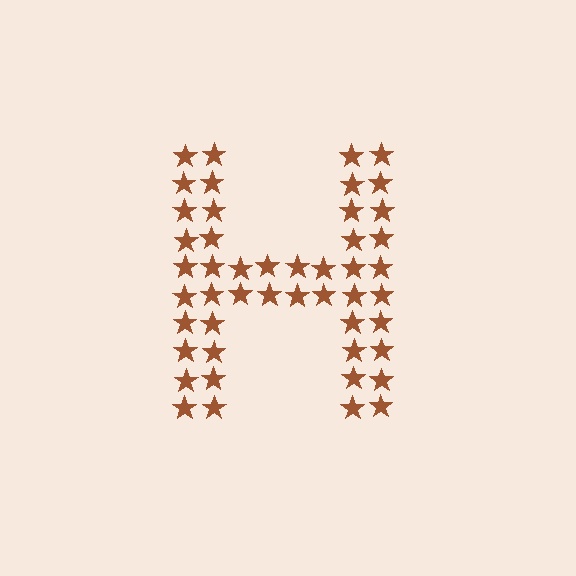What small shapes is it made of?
It is made of small stars.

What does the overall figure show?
The overall figure shows the letter H.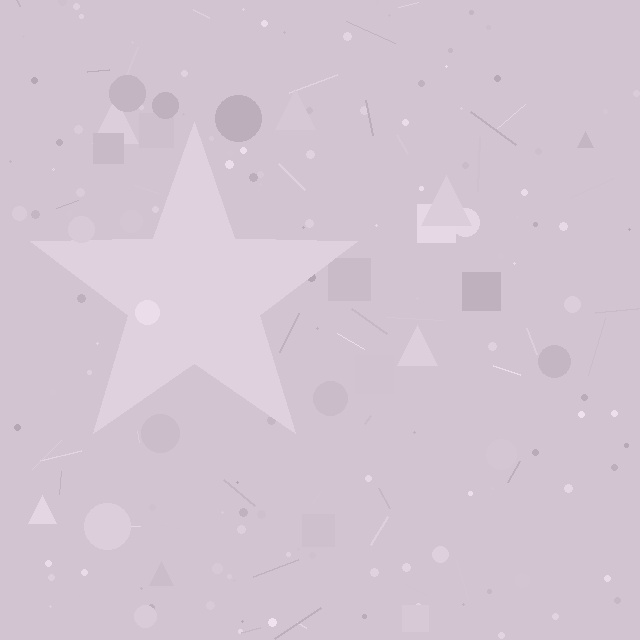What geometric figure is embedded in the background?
A star is embedded in the background.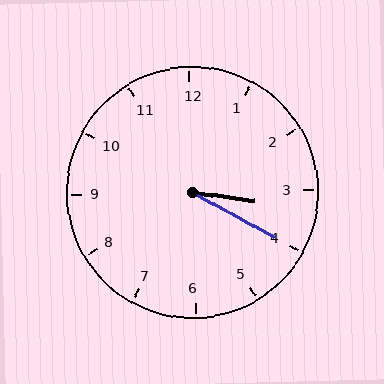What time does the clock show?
3:20.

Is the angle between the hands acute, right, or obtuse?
It is acute.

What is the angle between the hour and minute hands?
Approximately 20 degrees.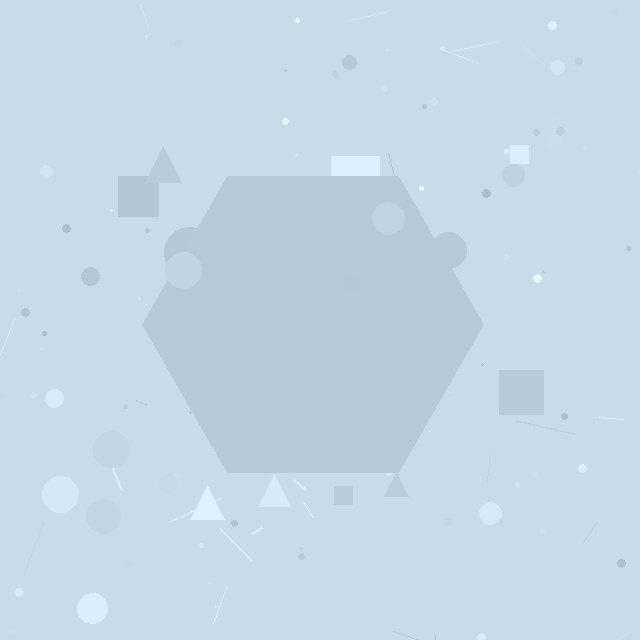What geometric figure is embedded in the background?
A hexagon is embedded in the background.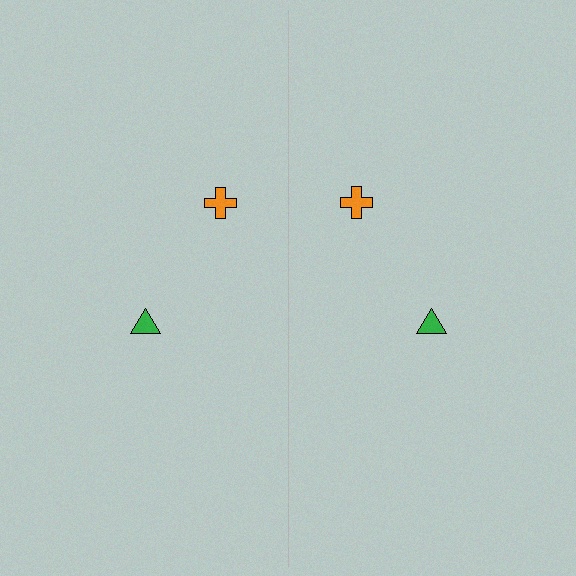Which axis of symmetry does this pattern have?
The pattern has a vertical axis of symmetry running through the center of the image.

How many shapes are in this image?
There are 4 shapes in this image.